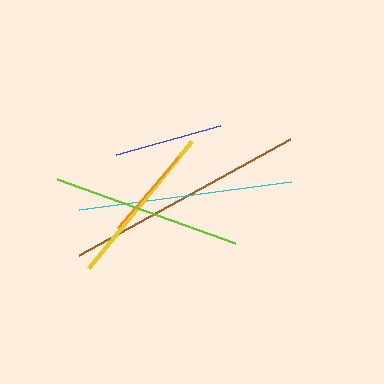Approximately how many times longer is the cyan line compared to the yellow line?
The cyan line is approximately 1.3 times the length of the yellow line.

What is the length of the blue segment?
The blue segment is approximately 108 pixels long.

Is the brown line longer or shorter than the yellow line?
The brown line is longer than the yellow line.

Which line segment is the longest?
The brown line is the longest at approximately 241 pixels.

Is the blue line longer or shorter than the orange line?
The blue line is longer than the orange line.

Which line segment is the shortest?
The orange line is the shortest at approximately 93 pixels.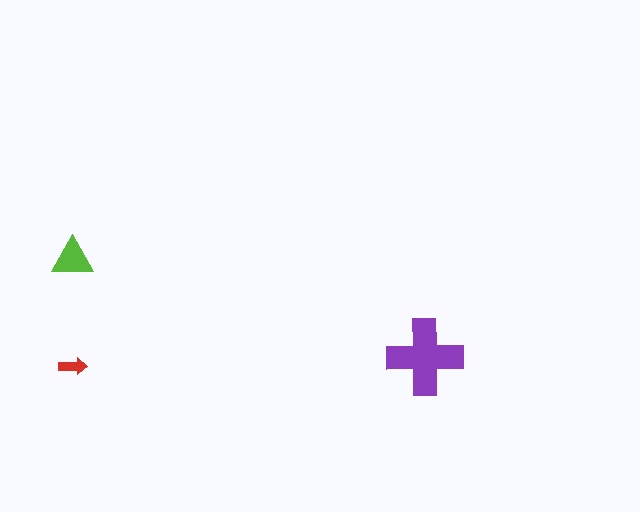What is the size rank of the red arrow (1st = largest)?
3rd.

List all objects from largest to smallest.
The purple cross, the lime triangle, the red arrow.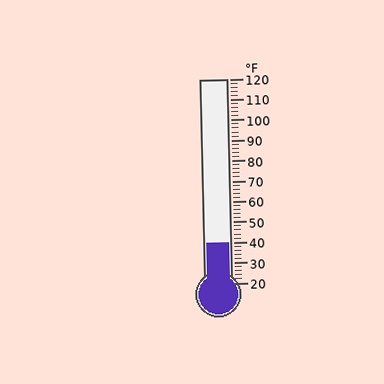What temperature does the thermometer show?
The thermometer shows approximately 40°F.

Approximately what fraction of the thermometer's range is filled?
The thermometer is filled to approximately 20% of its range.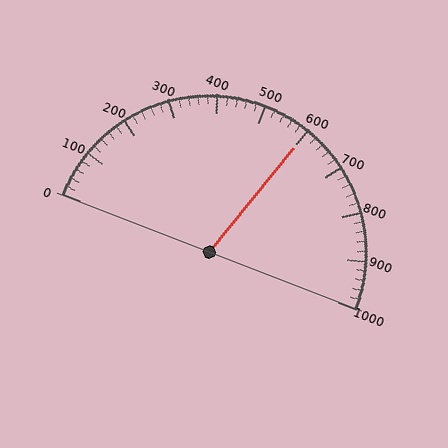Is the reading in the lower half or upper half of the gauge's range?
The reading is in the upper half of the range (0 to 1000).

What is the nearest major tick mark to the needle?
The nearest major tick mark is 600.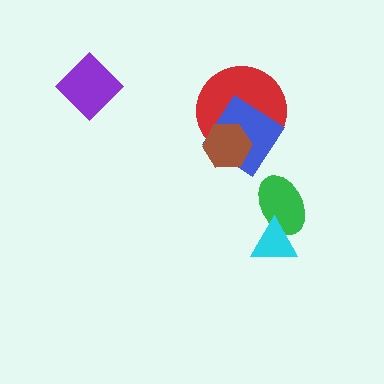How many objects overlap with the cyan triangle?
1 object overlaps with the cyan triangle.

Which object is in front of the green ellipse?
The cyan triangle is in front of the green ellipse.